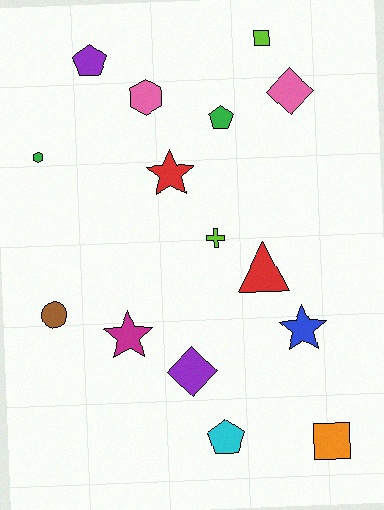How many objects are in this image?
There are 15 objects.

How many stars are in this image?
There are 3 stars.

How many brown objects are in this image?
There is 1 brown object.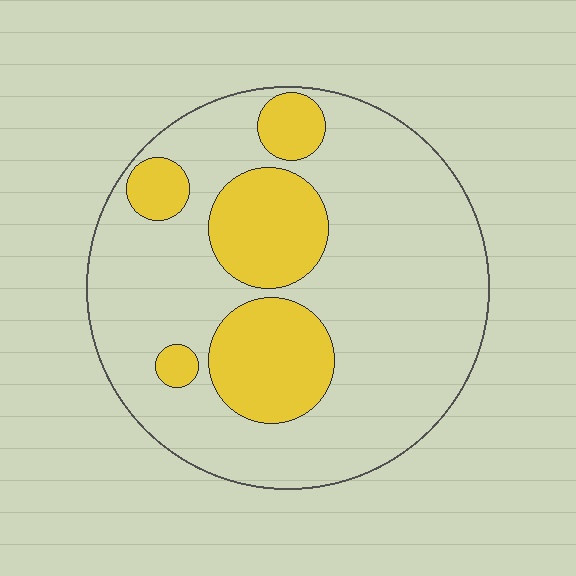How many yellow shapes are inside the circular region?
5.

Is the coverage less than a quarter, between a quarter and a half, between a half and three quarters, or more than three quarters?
Between a quarter and a half.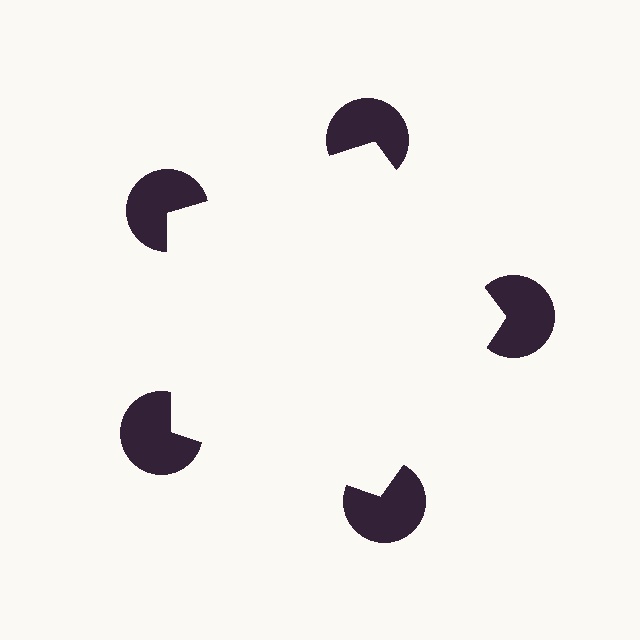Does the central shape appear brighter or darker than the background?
It typically appears slightly brighter than the background, even though no actual brightness change is drawn.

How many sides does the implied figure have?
5 sides.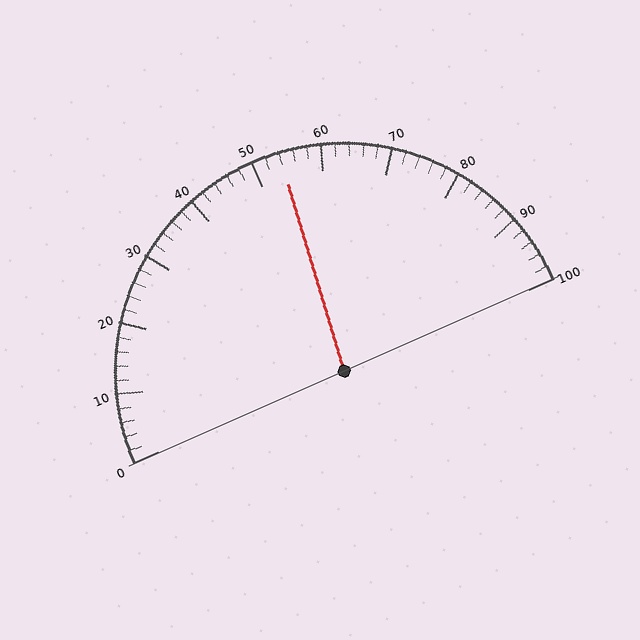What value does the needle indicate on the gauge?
The needle indicates approximately 54.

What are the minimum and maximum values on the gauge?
The gauge ranges from 0 to 100.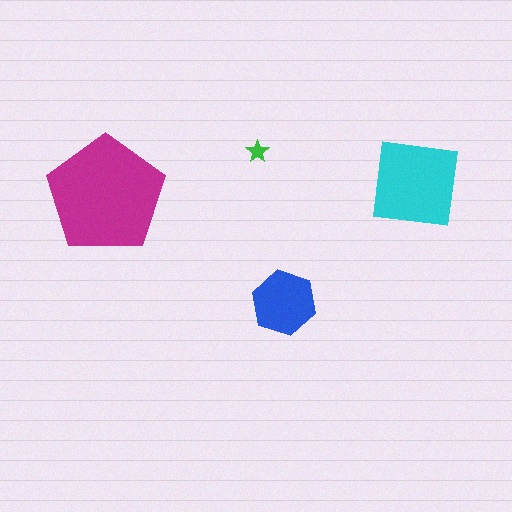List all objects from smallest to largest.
The green star, the blue hexagon, the cyan square, the magenta pentagon.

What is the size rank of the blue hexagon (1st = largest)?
3rd.